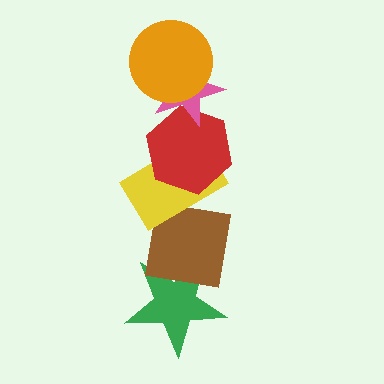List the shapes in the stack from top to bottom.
From top to bottom: the orange circle, the pink star, the red hexagon, the yellow rectangle, the brown square, the green star.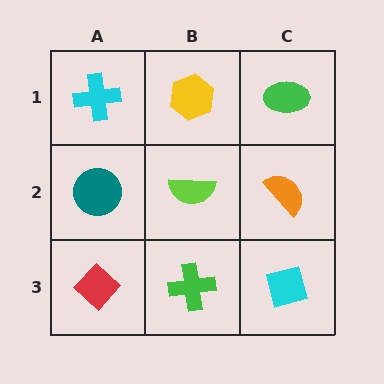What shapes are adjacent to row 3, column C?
An orange semicircle (row 2, column C), a green cross (row 3, column B).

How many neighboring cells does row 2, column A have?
3.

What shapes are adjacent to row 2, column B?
A yellow hexagon (row 1, column B), a green cross (row 3, column B), a teal circle (row 2, column A), an orange semicircle (row 2, column C).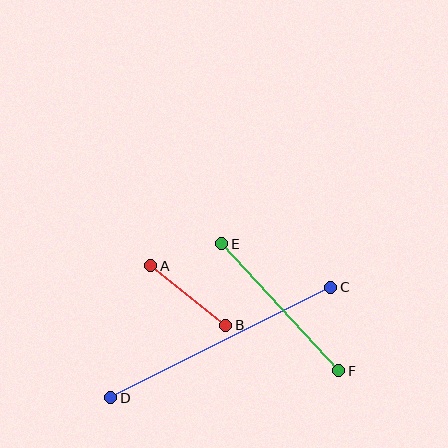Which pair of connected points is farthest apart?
Points C and D are farthest apart.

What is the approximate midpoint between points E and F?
The midpoint is at approximately (280, 307) pixels.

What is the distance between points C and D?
The distance is approximately 246 pixels.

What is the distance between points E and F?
The distance is approximately 172 pixels.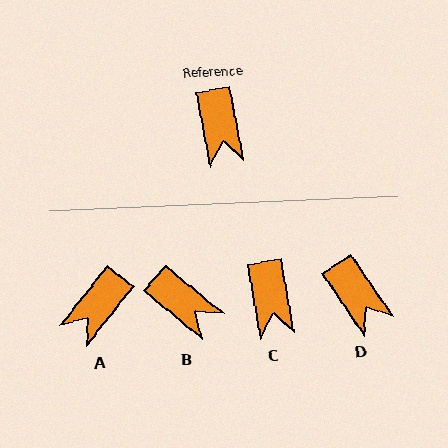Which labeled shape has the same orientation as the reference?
C.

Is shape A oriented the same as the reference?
No, it is off by about 48 degrees.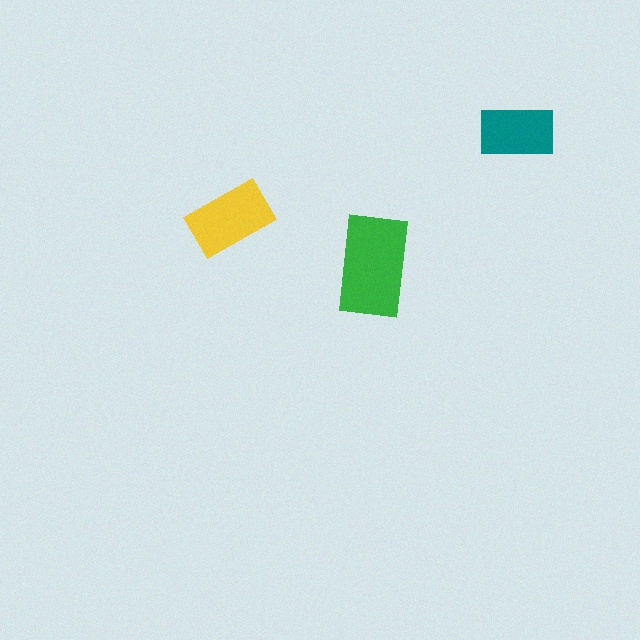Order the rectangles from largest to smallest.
the green one, the yellow one, the teal one.